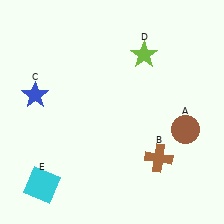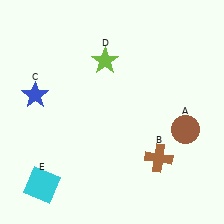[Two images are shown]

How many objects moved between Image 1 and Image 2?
1 object moved between the two images.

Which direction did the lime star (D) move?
The lime star (D) moved left.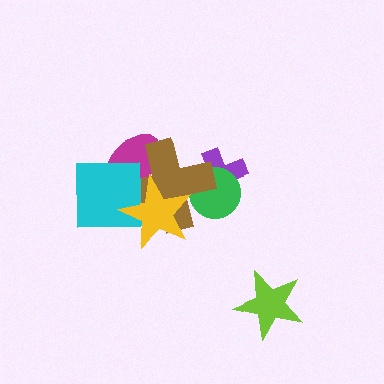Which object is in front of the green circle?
The brown cross is in front of the green circle.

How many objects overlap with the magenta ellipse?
3 objects overlap with the magenta ellipse.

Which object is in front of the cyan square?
The yellow star is in front of the cyan square.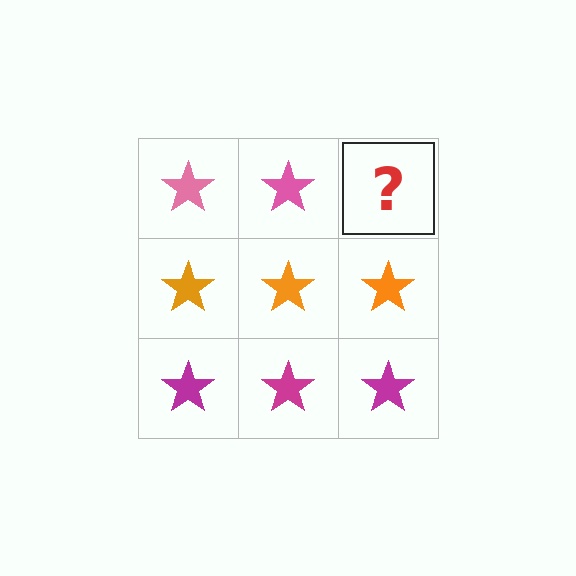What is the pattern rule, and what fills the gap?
The rule is that each row has a consistent color. The gap should be filled with a pink star.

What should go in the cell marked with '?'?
The missing cell should contain a pink star.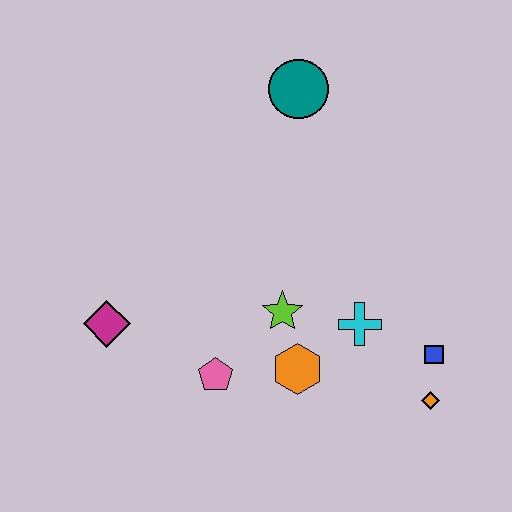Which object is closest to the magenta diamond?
The pink pentagon is closest to the magenta diamond.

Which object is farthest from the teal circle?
The orange diamond is farthest from the teal circle.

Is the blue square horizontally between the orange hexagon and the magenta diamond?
No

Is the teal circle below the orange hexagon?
No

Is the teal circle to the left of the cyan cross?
Yes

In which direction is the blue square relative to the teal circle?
The blue square is below the teal circle.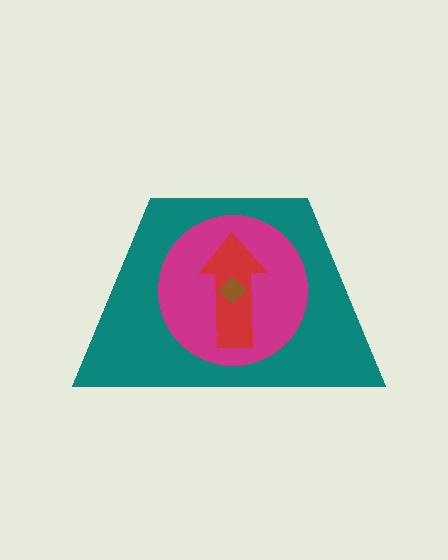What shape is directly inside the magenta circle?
The red arrow.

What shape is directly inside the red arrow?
The brown diamond.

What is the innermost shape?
The brown diamond.